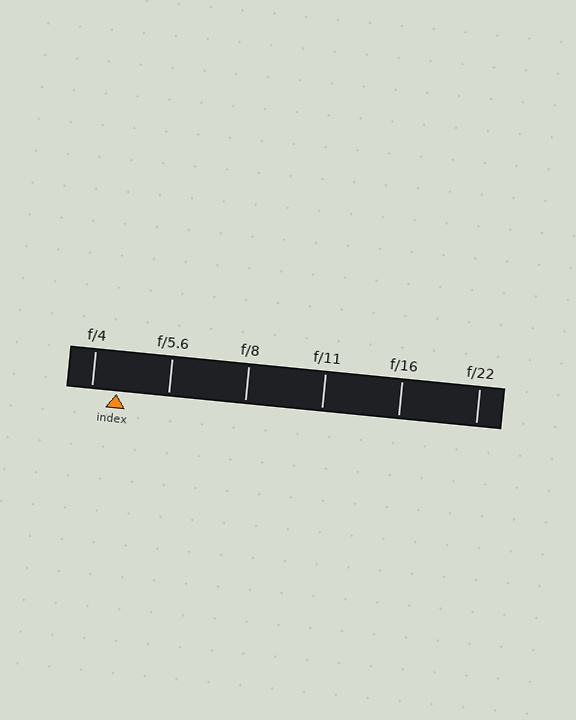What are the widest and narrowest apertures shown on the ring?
The widest aperture shown is f/4 and the narrowest is f/22.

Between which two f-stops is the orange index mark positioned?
The index mark is between f/4 and f/5.6.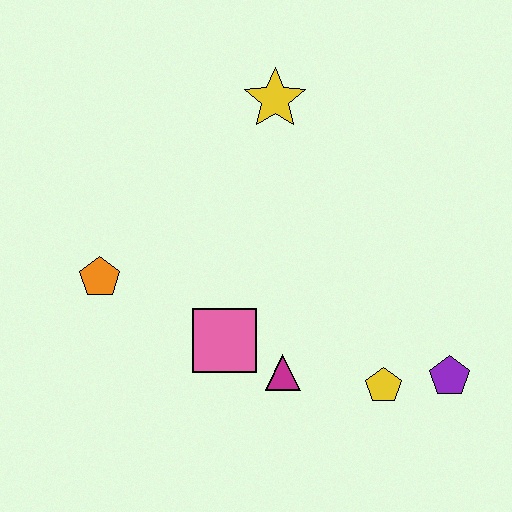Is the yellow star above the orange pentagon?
Yes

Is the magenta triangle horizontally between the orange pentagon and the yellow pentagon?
Yes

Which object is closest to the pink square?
The magenta triangle is closest to the pink square.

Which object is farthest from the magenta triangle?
The yellow star is farthest from the magenta triangle.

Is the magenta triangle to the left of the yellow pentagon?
Yes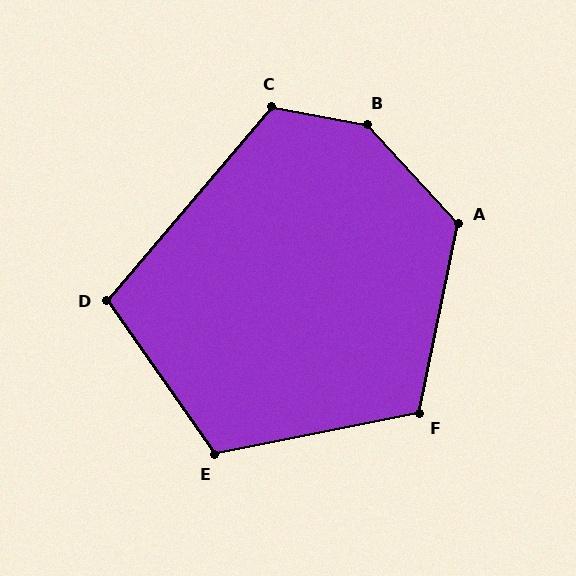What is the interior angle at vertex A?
Approximately 126 degrees (obtuse).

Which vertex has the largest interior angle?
B, at approximately 143 degrees.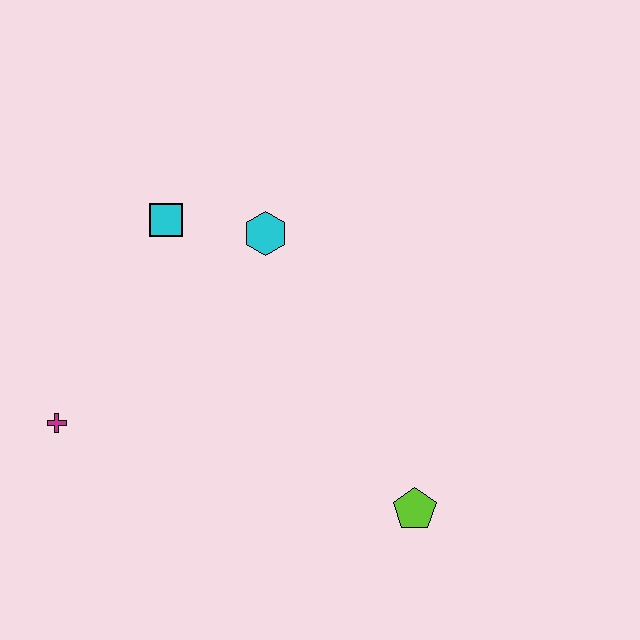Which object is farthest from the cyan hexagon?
The lime pentagon is farthest from the cyan hexagon.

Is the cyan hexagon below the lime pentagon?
No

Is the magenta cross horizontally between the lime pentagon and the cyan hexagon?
No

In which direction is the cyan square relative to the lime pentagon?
The cyan square is above the lime pentagon.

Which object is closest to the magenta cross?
The cyan square is closest to the magenta cross.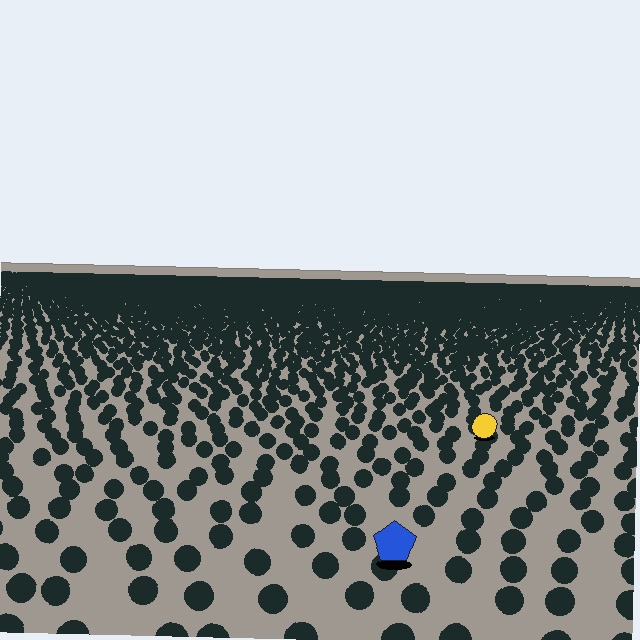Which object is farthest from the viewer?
The yellow circle is farthest from the viewer. It appears smaller and the ground texture around it is denser.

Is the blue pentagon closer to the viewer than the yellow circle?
Yes. The blue pentagon is closer — you can tell from the texture gradient: the ground texture is coarser near it.